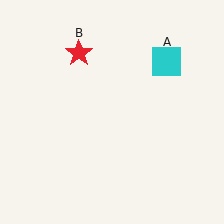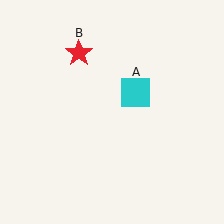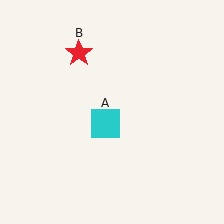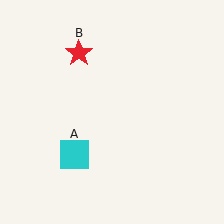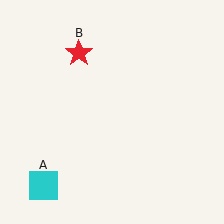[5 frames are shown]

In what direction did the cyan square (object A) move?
The cyan square (object A) moved down and to the left.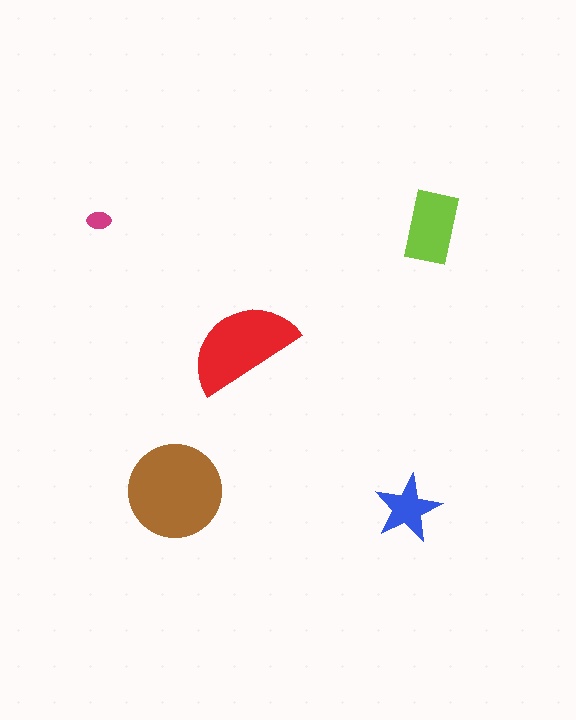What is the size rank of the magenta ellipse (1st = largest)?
5th.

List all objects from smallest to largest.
The magenta ellipse, the blue star, the lime rectangle, the red semicircle, the brown circle.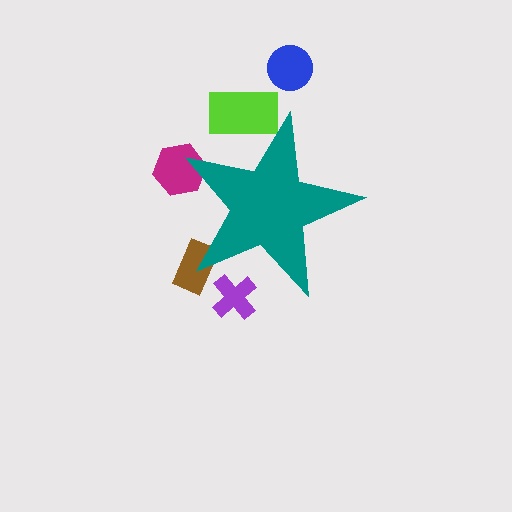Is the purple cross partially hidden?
Yes, the purple cross is partially hidden behind the teal star.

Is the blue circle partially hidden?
No, the blue circle is fully visible.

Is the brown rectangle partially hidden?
Yes, the brown rectangle is partially hidden behind the teal star.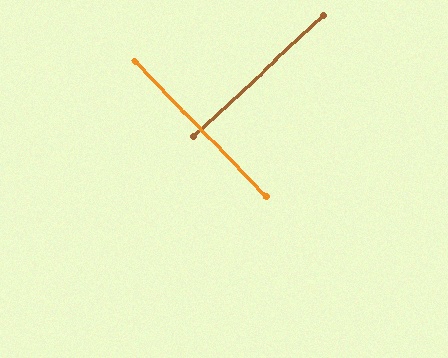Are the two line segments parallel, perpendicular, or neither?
Perpendicular — they meet at approximately 89°.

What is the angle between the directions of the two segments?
Approximately 89 degrees.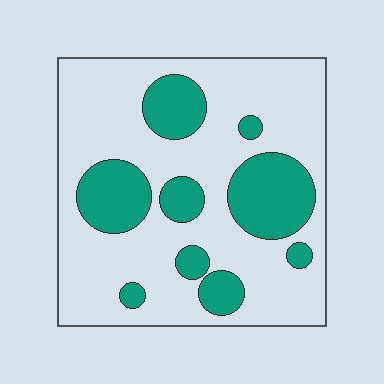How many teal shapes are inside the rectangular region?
9.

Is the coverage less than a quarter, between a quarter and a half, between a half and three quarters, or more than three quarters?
Between a quarter and a half.